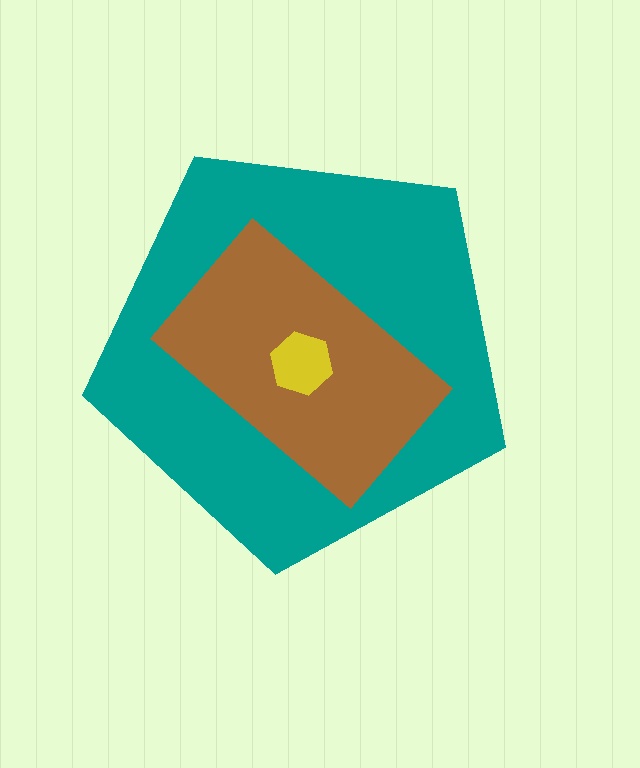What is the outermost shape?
The teal pentagon.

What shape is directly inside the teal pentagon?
The brown rectangle.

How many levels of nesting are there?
3.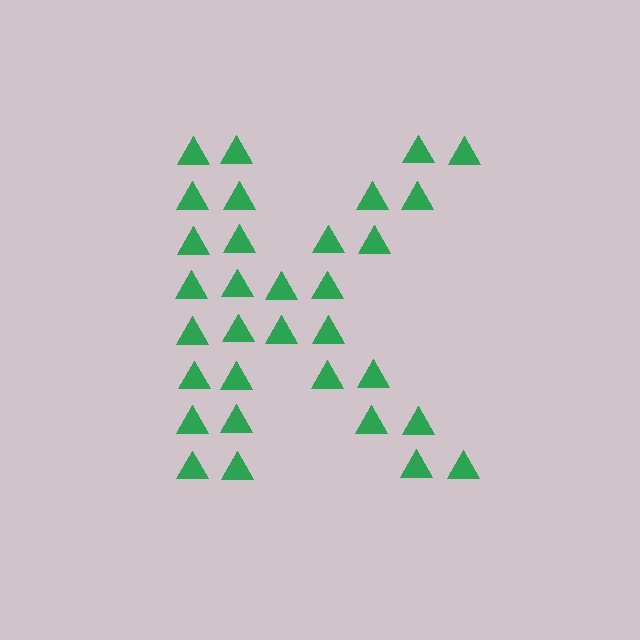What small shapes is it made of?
It is made of small triangles.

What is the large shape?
The large shape is the letter K.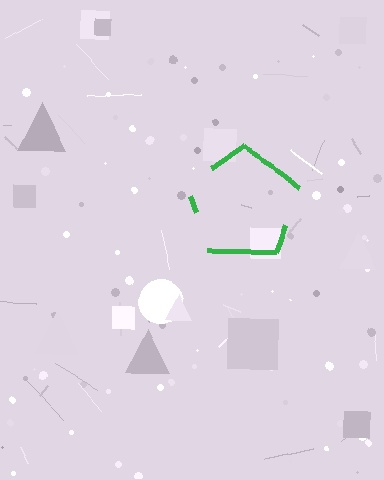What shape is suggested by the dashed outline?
The dashed outline suggests a pentagon.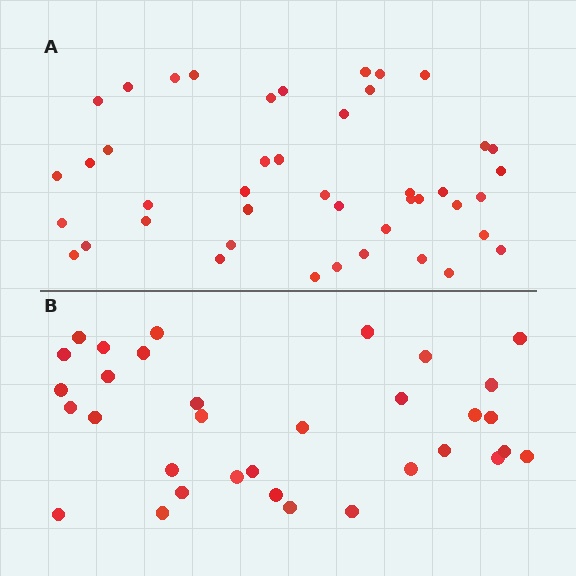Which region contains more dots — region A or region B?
Region A (the top region) has more dots.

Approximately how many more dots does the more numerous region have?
Region A has roughly 12 or so more dots than region B.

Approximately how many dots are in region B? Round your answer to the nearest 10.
About 30 dots. (The exact count is 33, which rounds to 30.)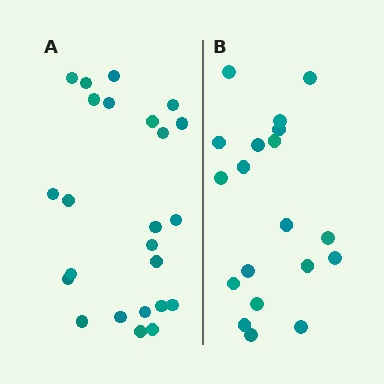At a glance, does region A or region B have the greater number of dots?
Region A (the left region) has more dots.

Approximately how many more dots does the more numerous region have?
Region A has about 5 more dots than region B.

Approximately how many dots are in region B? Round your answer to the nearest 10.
About 20 dots. (The exact count is 19, which rounds to 20.)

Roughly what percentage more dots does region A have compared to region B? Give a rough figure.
About 25% more.